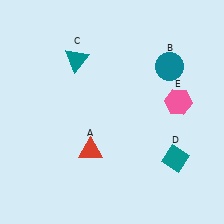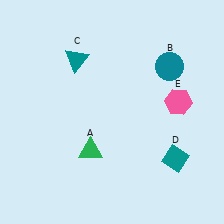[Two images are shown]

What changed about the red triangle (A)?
In Image 1, A is red. In Image 2, it changed to green.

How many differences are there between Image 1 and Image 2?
There is 1 difference between the two images.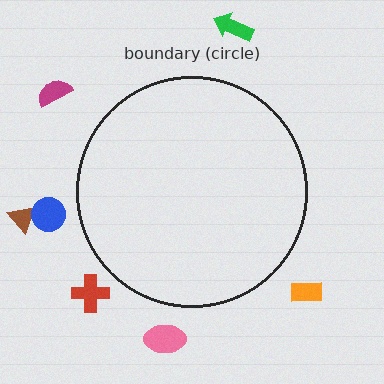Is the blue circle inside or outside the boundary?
Outside.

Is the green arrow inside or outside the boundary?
Outside.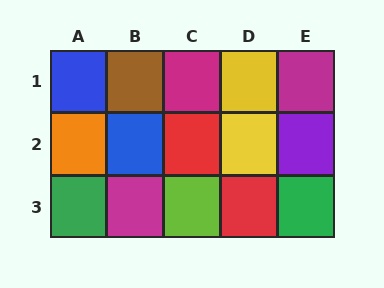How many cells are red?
2 cells are red.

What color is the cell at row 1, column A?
Blue.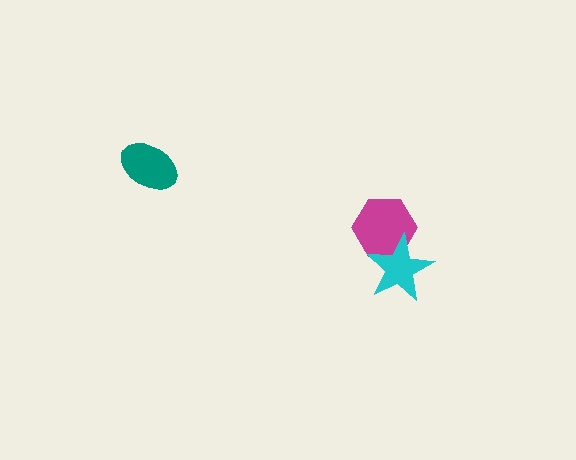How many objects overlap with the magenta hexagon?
1 object overlaps with the magenta hexagon.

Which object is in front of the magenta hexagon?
The cyan star is in front of the magenta hexagon.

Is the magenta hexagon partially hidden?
Yes, it is partially covered by another shape.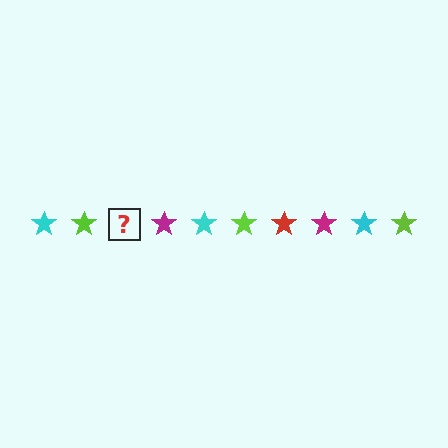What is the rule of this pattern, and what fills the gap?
The rule is that the pattern cycles through cyan, lime, red, magenta stars. The gap should be filled with a red star.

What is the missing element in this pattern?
The missing element is a red star.